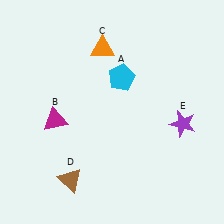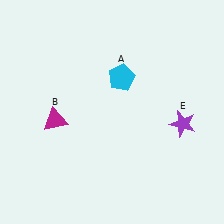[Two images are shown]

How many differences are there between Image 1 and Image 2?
There are 2 differences between the two images.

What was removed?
The brown triangle (D), the orange triangle (C) were removed in Image 2.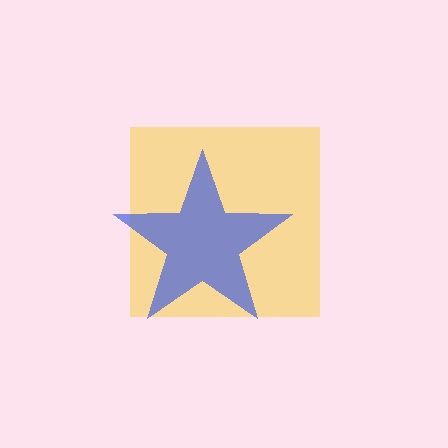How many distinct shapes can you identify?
There are 2 distinct shapes: a yellow square, a blue star.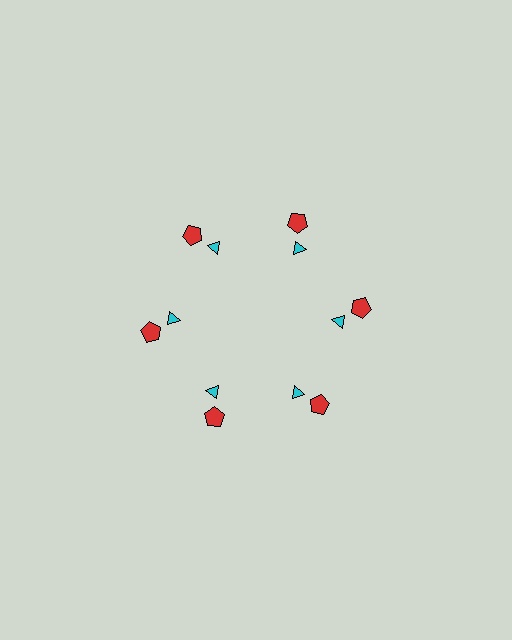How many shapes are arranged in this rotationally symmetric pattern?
There are 12 shapes, arranged in 6 groups of 2.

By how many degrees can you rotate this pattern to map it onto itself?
The pattern maps onto itself every 60 degrees of rotation.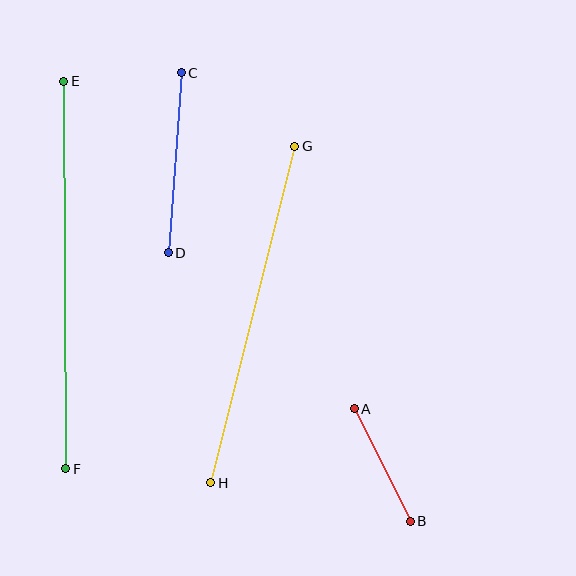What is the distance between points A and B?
The distance is approximately 126 pixels.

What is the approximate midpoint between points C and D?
The midpoint is at approximately (175, 163) pixels.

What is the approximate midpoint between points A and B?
The midpoint is at approximately (382, 465) pixels.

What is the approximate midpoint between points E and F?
The midpoint is at approximately (65, 275) pixels.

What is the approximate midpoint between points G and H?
The midpoint is at approximately (253, 315) pixels.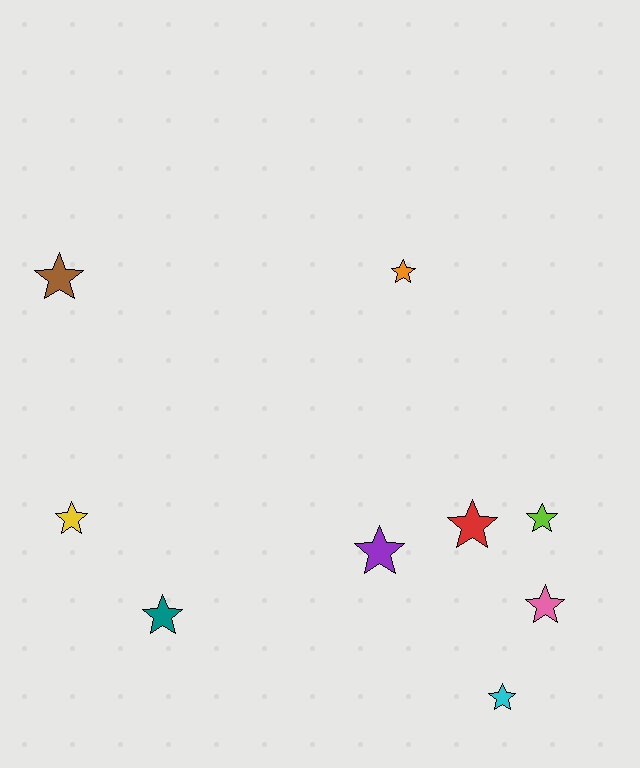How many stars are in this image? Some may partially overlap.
There are 9 stars.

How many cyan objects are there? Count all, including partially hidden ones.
There is 1 cyan object.